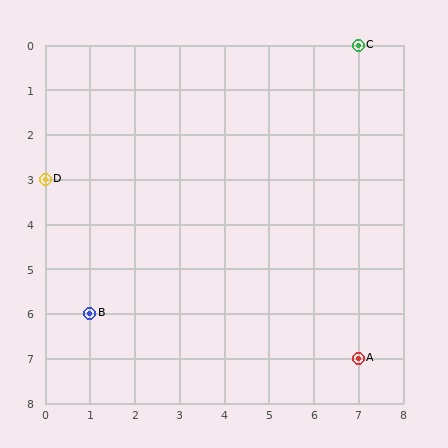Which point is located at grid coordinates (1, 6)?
Point B is at (1, 6).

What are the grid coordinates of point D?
Point D is at grid coordinates (0, 3).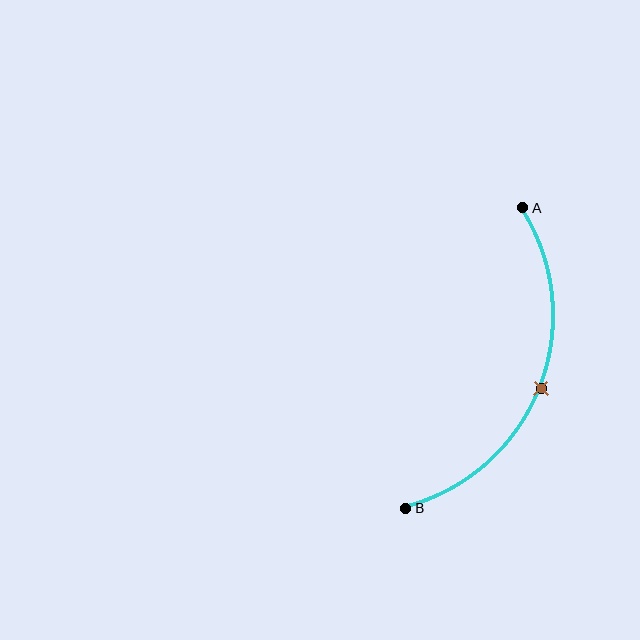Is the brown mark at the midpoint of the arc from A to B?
Yes. The brown mark lies on the arc at equal arc-length from both A and B — it is the arc midpoint.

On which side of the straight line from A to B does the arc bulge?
The arc bulges to the right of the straight line connecting A and B.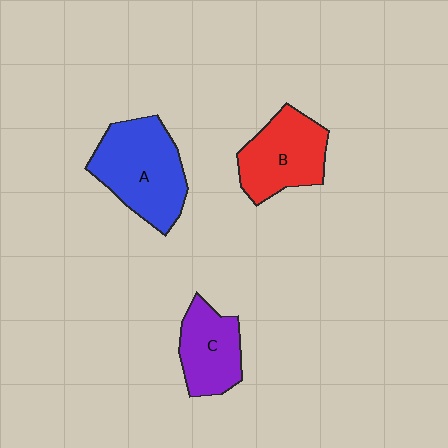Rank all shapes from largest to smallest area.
From largest to smallest: A (blue), B (red), C (purple).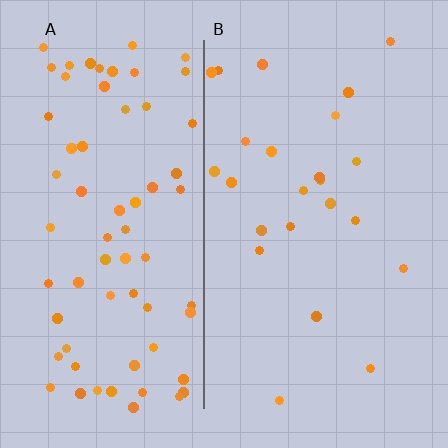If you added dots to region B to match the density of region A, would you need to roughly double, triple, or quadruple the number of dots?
Approximately triple.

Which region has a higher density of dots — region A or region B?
A (the left).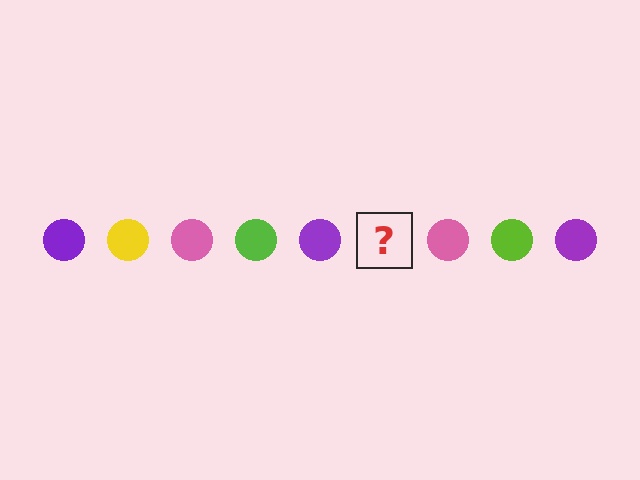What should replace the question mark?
The question mark should be replaced with a yellow circle.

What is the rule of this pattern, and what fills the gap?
The rule is that the pattern cycles through purple, yellow, pink, lime circles. The gap should be filled with a yellow circle.